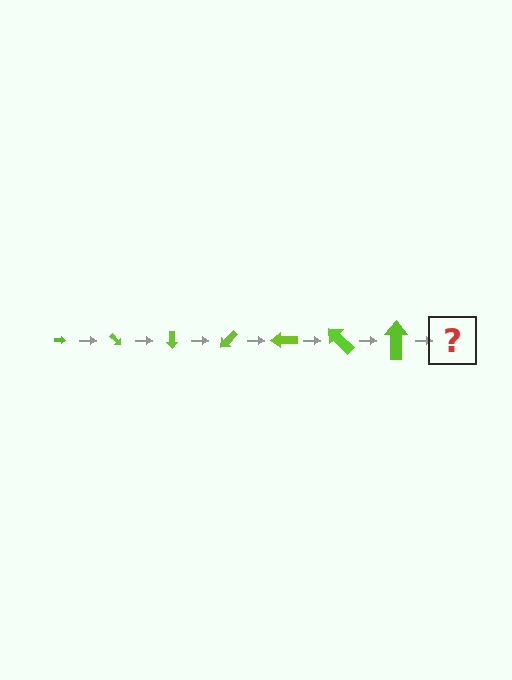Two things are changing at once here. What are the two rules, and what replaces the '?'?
The two rules are that the arrow grows larger each step and it rotates 45 degrees each step. The '?' should be an arrow, larger than the previous one and rotated 315 degrees from the start.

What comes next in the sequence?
The next element should be an arrow, larger than the previous one and rotated 315 degrees from the start.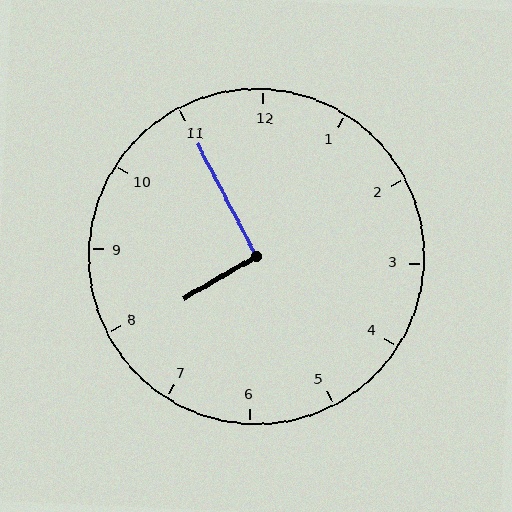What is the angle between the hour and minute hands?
Approximately 92 degrees.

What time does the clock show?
7:55.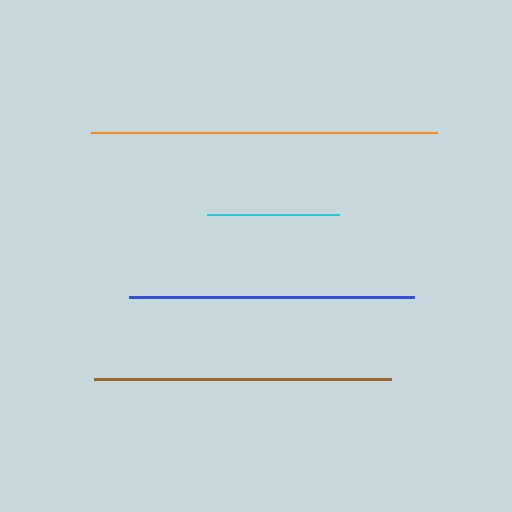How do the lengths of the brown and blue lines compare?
The brown and blue lines are approximately the same length.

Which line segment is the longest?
The orange line is the longest at approximately 346 pixels.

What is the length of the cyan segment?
The cyan segment is approximately 132 pixels long.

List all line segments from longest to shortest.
From longest to shortest: orange, brown, blue, cyan.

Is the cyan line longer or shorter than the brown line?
The brown line is longer than the cyan line.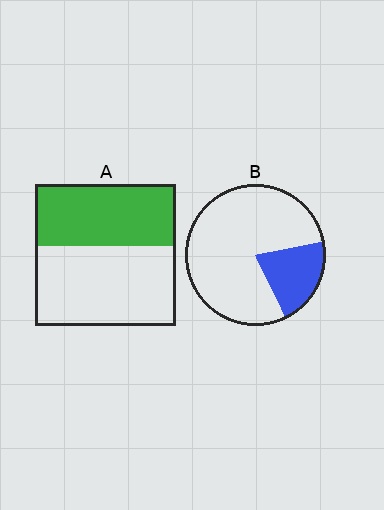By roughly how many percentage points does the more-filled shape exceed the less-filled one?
By roughly 25 percentage points (A over B).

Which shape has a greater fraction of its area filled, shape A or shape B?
Shape A.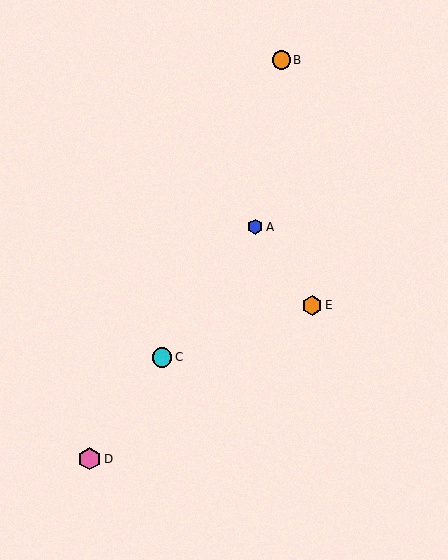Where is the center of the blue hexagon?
The center of the blue hexagon is at (255, 227).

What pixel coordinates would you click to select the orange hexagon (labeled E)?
Click at (312, 305) to select the orange hexagon E.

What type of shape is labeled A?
Shape A is a blue hexagon.